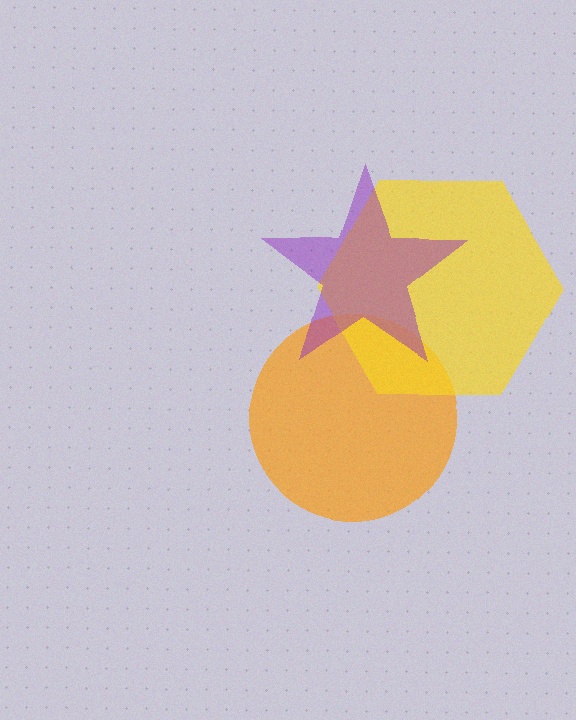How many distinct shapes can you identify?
There are 3 distinct shapes: an orange circle, a yellow hexagon, a purple star.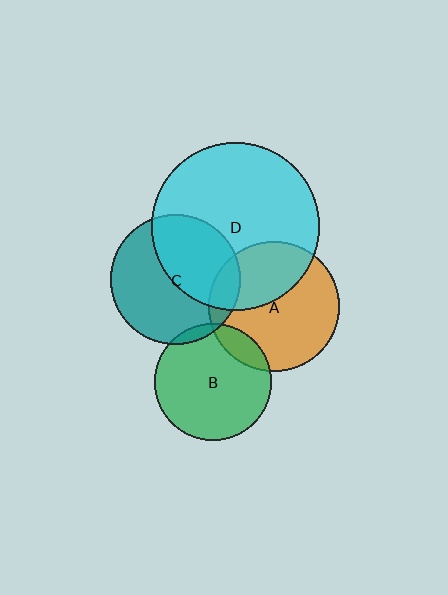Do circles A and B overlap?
Yes.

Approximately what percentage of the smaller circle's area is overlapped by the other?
Approximately 15%.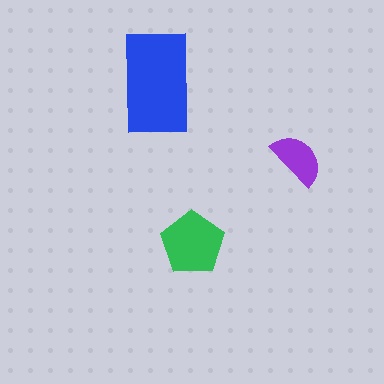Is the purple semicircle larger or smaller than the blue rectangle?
Smaller.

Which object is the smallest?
The purple semicircle.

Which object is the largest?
The blue rectangle.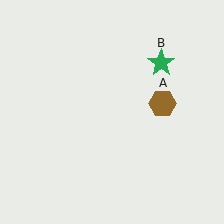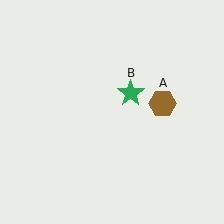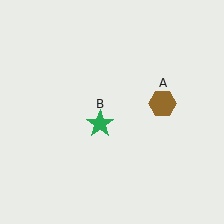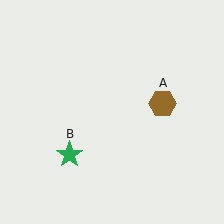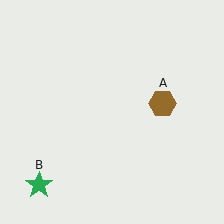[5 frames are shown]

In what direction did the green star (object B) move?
The green star (object B) moved down and to the left.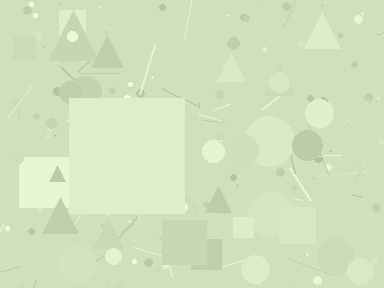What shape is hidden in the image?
A square is hidden in the image.